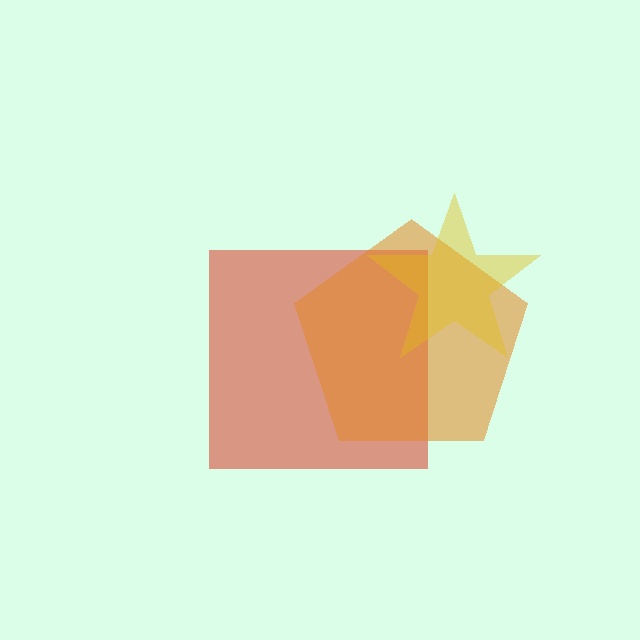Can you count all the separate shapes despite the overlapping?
Yes, there are 3 separate shapes.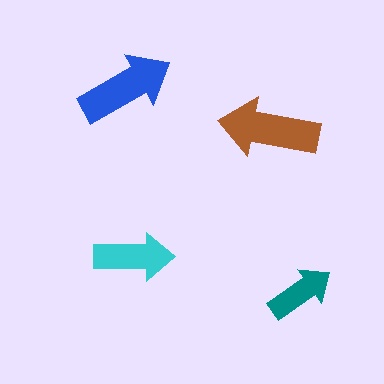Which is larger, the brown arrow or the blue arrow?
The brown one.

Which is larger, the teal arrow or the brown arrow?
The brown one.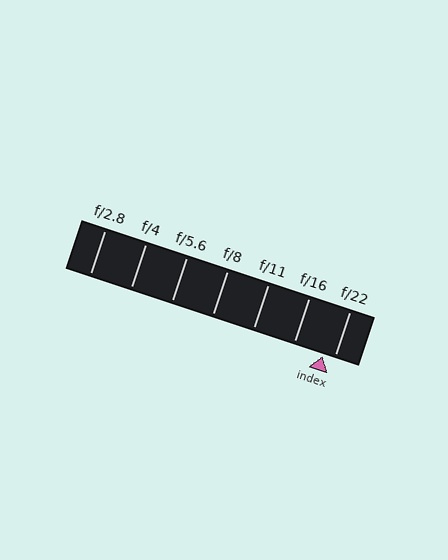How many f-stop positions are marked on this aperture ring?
There are 7 f-stop positions marked.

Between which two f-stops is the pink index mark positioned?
The index mark is between f/16 and f/22.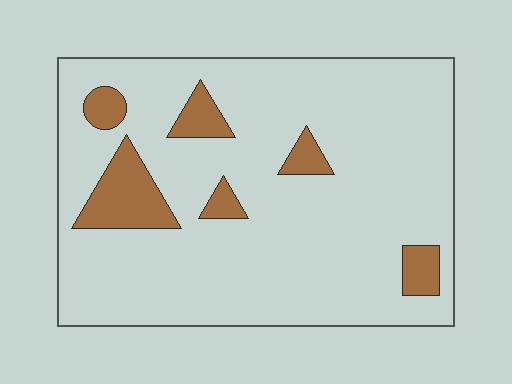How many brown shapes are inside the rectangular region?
6.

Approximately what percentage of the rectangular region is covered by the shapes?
Approximately 15%.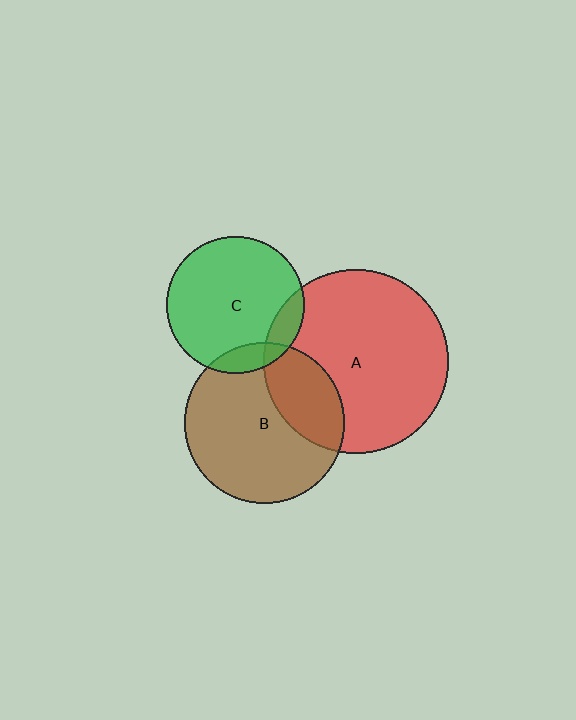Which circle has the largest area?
Circle A (red).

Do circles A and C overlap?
Yes.